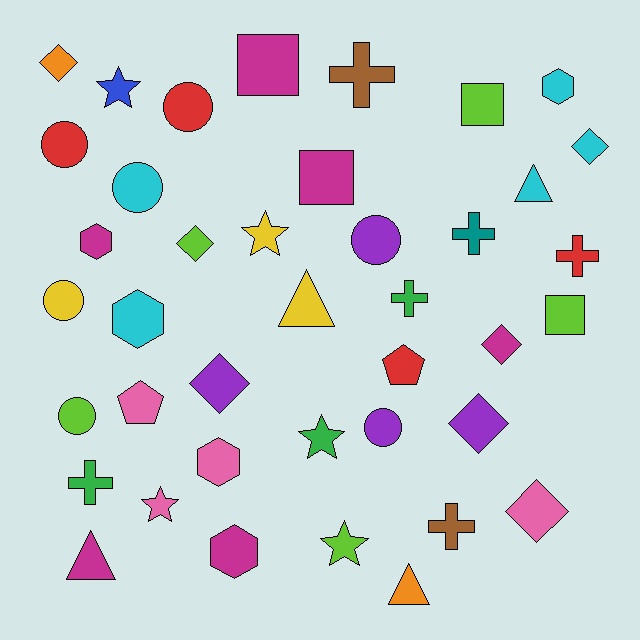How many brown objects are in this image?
There are 2 brown objects.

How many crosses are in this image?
There are 6 crosses.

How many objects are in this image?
There are 40 objects.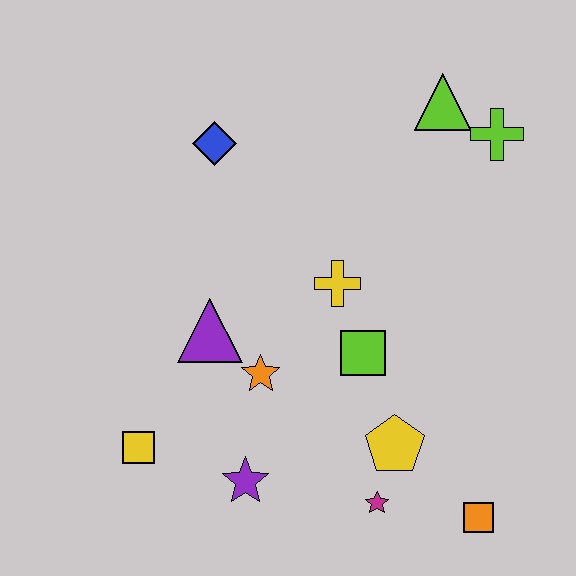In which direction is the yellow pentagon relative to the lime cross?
The yellow pentagon is below the lime cross.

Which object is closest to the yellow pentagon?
The magenta star is closest to the yellow pentagon.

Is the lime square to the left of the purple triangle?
No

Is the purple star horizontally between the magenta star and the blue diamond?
Yes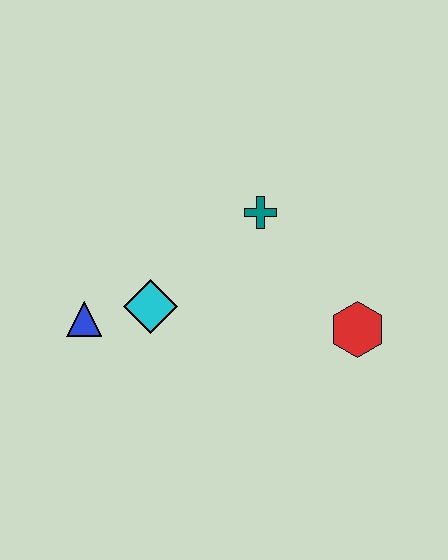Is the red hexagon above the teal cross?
No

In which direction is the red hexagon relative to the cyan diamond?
The red hexagon is to the right of the cyan diamond.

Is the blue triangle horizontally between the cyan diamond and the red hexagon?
No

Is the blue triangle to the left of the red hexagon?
Yes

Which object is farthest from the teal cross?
The blue triangle is farthest from the teal cross.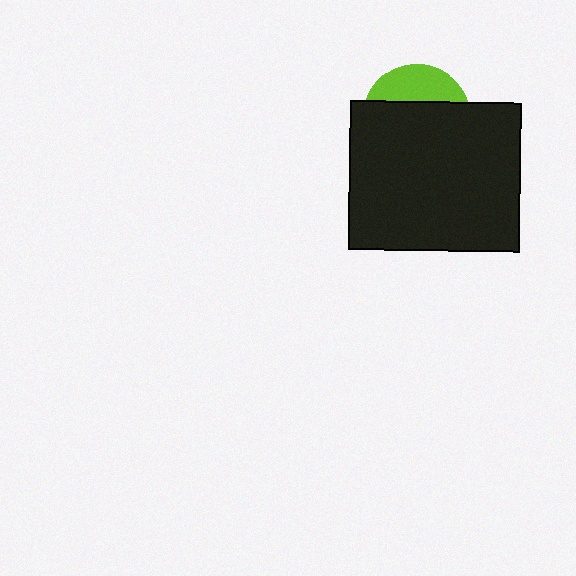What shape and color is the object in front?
The object in front is a black rectangle.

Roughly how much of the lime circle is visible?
A small part of it is visible (roughly 31%).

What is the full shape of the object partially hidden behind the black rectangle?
The partially hidden object is a lime circle.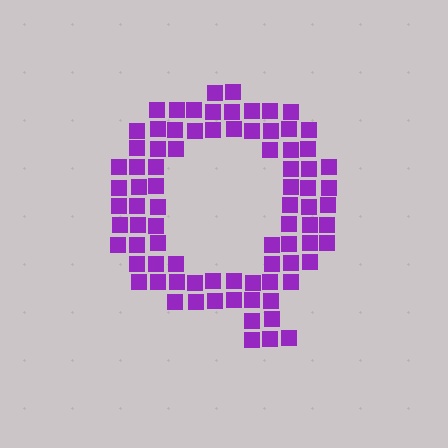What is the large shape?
The large shape is the letter Q.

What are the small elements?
The small elements are squares.